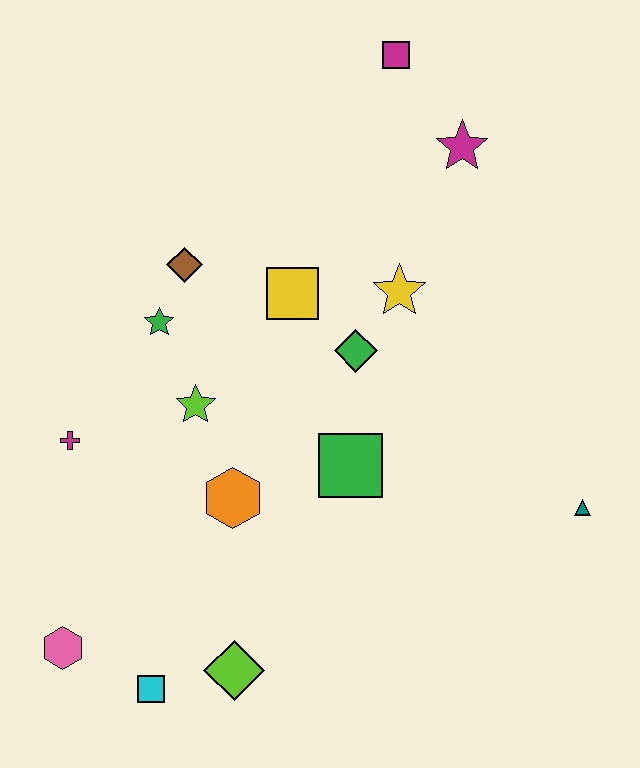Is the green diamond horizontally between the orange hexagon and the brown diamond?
No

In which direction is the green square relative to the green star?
The green square is to the right of the green star.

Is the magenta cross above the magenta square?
No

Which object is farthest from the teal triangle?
The pink hexagon is farthest from the teal triangle.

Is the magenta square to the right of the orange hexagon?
Yes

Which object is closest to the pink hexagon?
The cyan square is closest to the pink hexagon.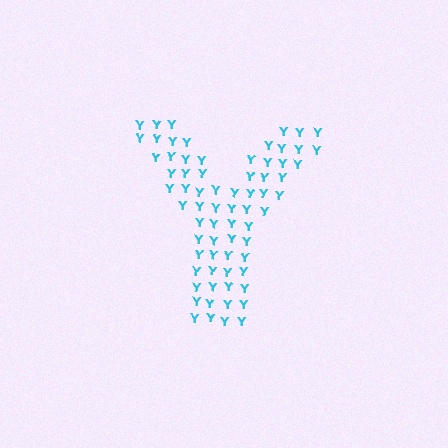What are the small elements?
The small elements are letter Y's.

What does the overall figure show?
The overall figure shows the letter Y.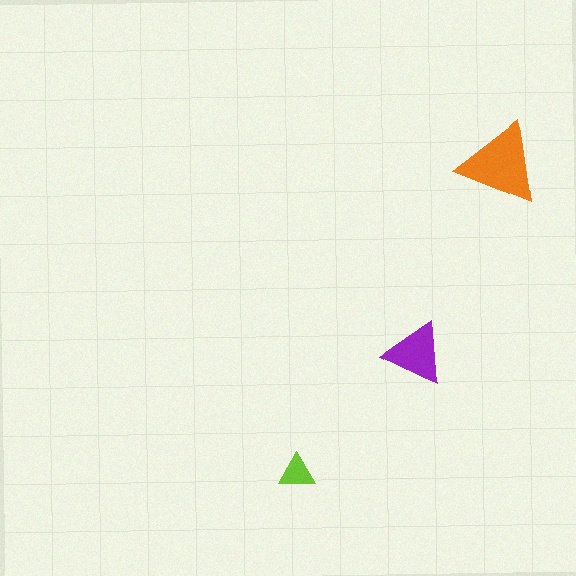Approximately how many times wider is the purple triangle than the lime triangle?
About 1.5 times wider.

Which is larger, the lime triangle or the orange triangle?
The orange one.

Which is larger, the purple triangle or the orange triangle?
The orange one.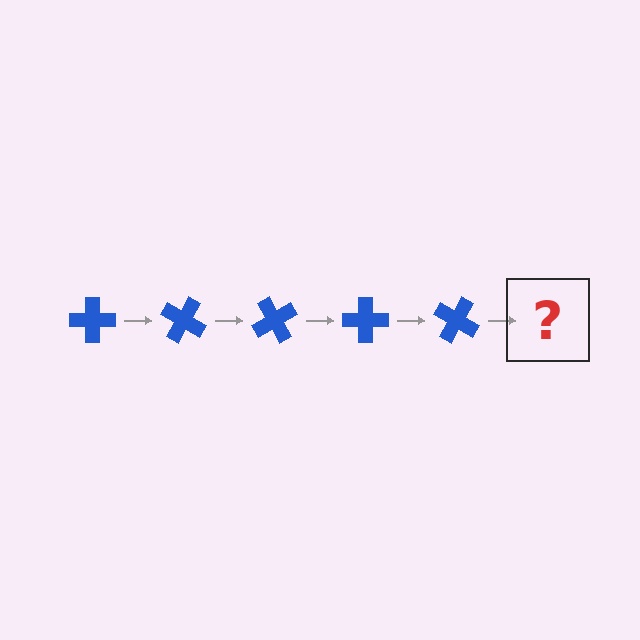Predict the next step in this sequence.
The next step is a blue cross rotated 150 degrees.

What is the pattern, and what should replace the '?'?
The pattern is that the cross rotates 30 degrees each step. The '?' should be a blue cross rotated 150 degrees.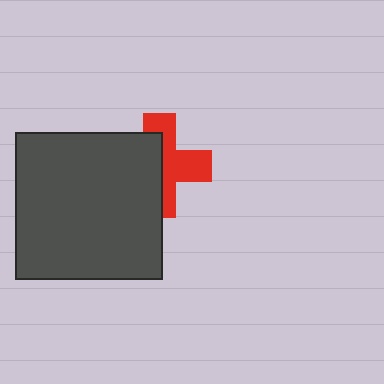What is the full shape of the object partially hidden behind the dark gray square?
The partially hidden object is a red cross.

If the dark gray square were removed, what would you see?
You would see the complete red cross.